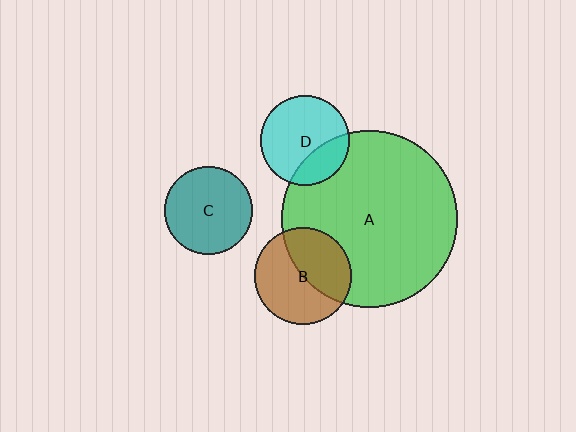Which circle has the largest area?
Circle A (green).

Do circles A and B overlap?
Yes.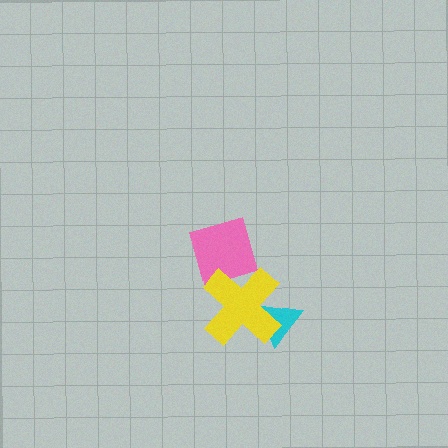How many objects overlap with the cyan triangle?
1 object overlaps with the cyan triangle.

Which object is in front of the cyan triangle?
The yellow cross is in front of the cyan triangle.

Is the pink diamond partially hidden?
Yes, it is partially covered by another shape.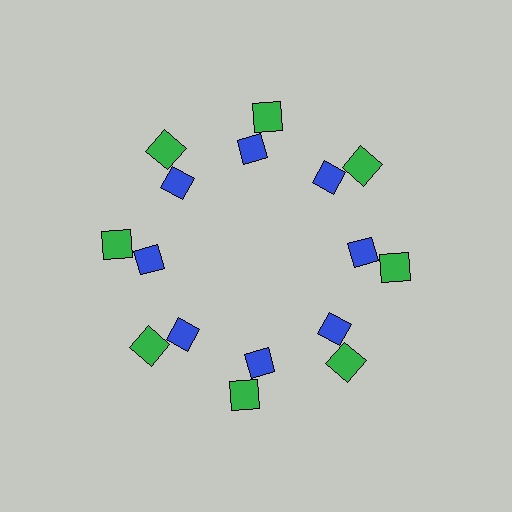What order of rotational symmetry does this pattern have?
This pattern has 8-fold rotational symmetry.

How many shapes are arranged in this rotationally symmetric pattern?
There are 16 shapes, arranged in 8 groups of 2.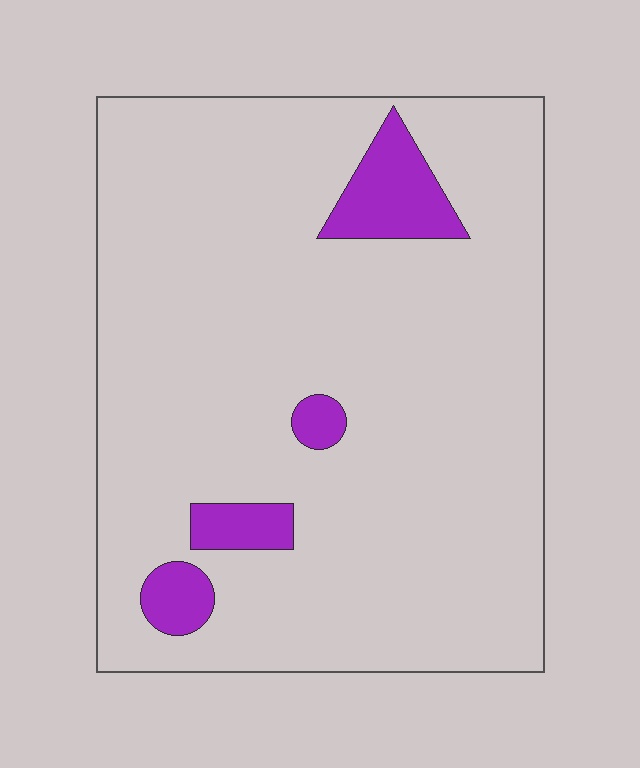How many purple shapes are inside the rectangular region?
4.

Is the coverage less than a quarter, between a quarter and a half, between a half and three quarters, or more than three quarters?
Less than a quarter.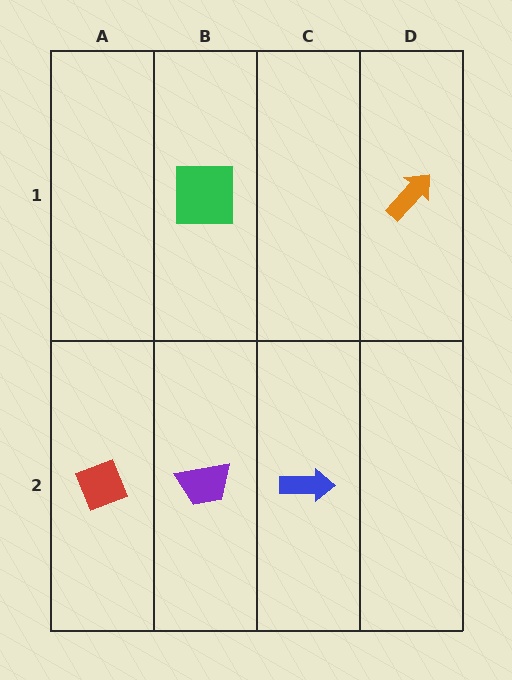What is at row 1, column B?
A green square.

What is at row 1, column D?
An orange arrow.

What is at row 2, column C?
A blue arrow.